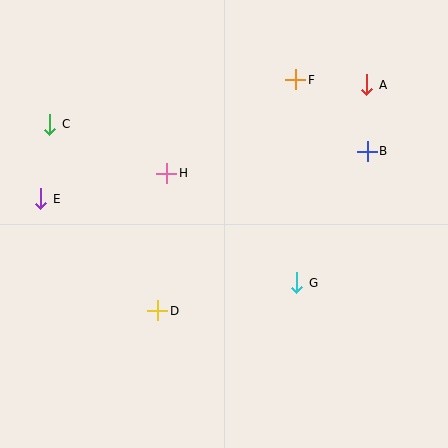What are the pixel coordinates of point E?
Point E is at (41, 199).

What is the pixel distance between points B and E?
The distance between B and E is 330 pixels.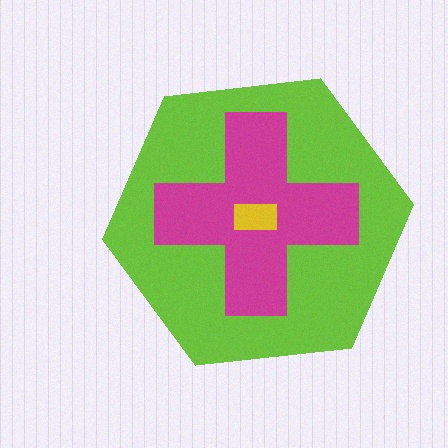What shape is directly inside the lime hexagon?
The magenta cross.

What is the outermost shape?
The lime hexagon.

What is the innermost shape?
The yellow rectangle.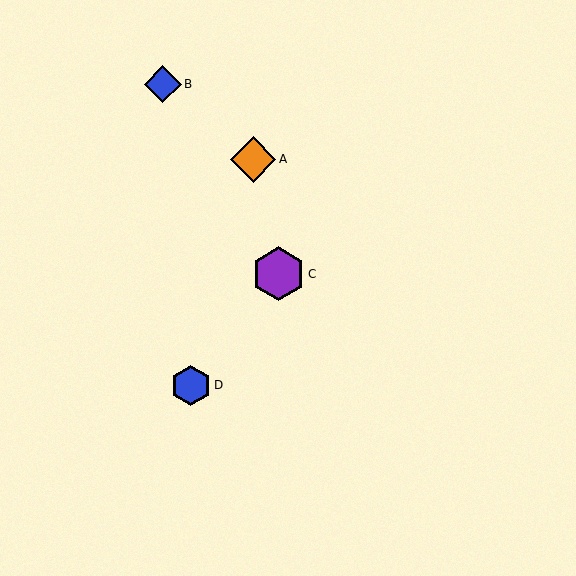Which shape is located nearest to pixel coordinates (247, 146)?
The orange diamond (labeled A) at (253, 159) is nearest to that location.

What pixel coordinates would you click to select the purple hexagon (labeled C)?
Click at (278, 274) to select the purple hexagon C.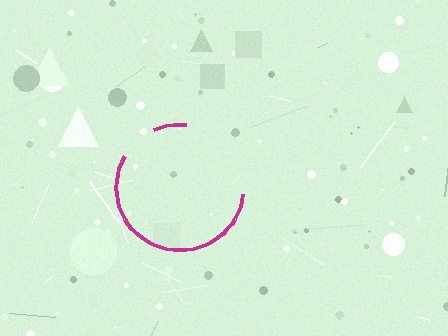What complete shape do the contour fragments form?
The contour fragments form a circle.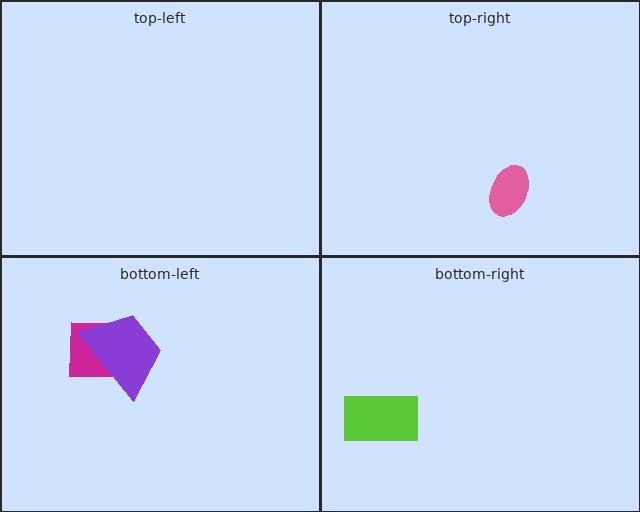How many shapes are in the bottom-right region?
1.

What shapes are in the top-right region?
The pink ellipse.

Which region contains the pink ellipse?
The top-right region.